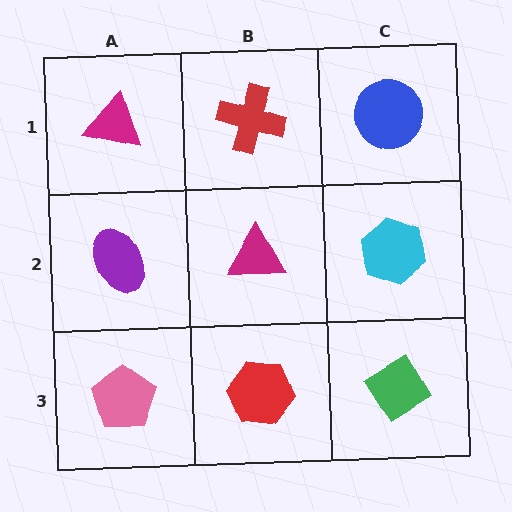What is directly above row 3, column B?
A magenta triangle.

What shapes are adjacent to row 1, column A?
A purple ellipse (row 2, column A), a red cross (row 1, column B).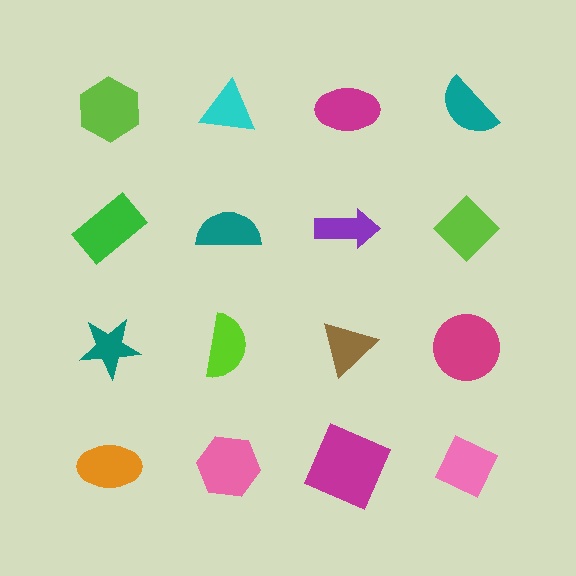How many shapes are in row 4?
4 shapes.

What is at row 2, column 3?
A purple arrow.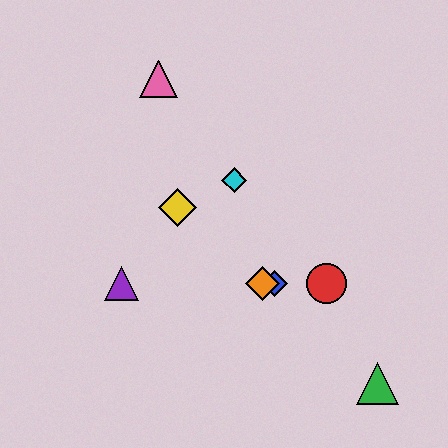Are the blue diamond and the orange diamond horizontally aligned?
Yes, both are at y≈283.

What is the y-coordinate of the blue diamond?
The blue diamond is at y≈283.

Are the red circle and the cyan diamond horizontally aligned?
No, the red circle is at y≈283 and the cyan diamond is at y≈180.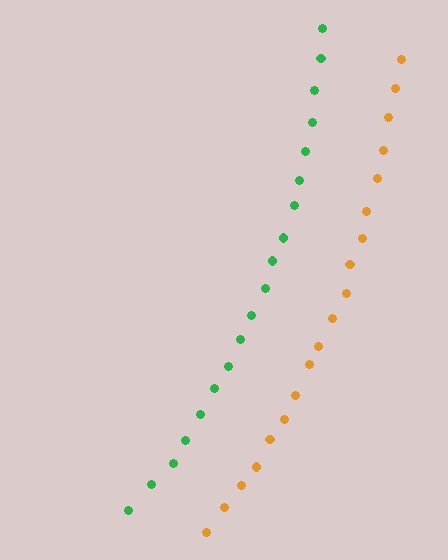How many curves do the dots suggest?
There are 2 distinct paths.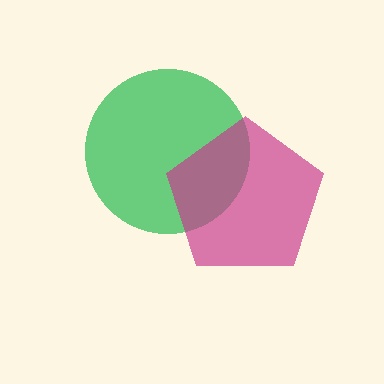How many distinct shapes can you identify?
There are 2 distinct shapes: a green circle, a magenta pentagon.